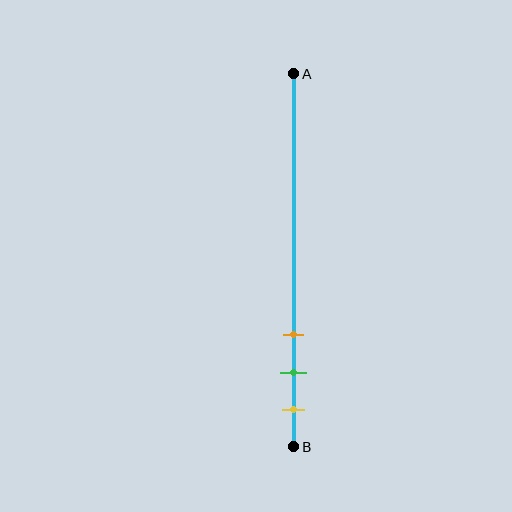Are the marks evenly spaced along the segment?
Yes, the marks are approximately evenly spaced.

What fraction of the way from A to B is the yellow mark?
The yellow mark is approximately 90% (0.9) of the way from A to B.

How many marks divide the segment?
There are 3 marks dividing the segment.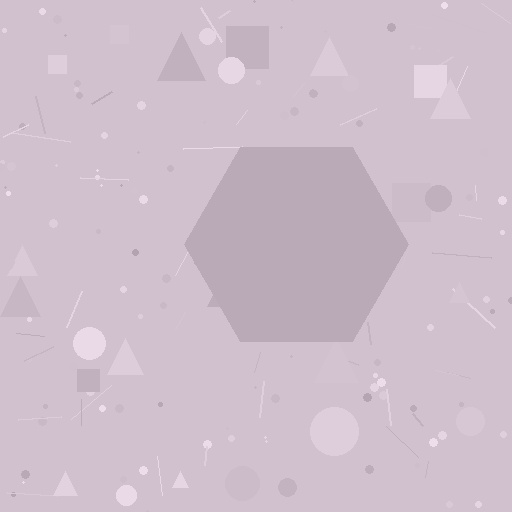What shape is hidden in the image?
A hexagon is hidden in the image.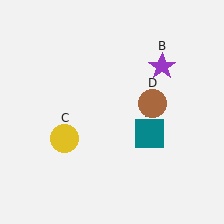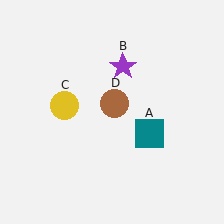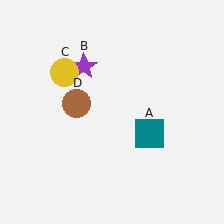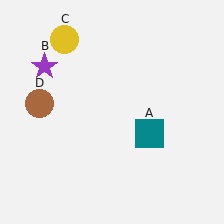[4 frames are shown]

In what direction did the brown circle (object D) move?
The brown circle (object D) moved left.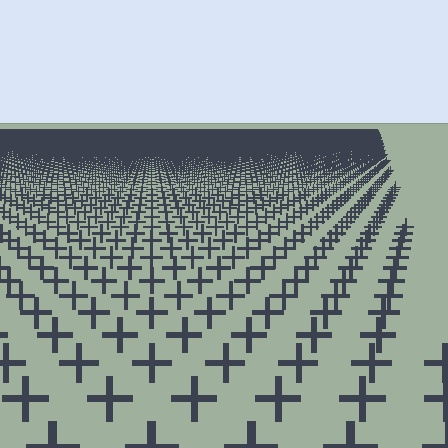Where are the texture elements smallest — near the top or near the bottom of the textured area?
Near the top.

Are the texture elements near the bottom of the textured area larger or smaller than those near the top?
Larger. Near the bottom, elements are closer to the viewer and appear at a bigger on-screen size.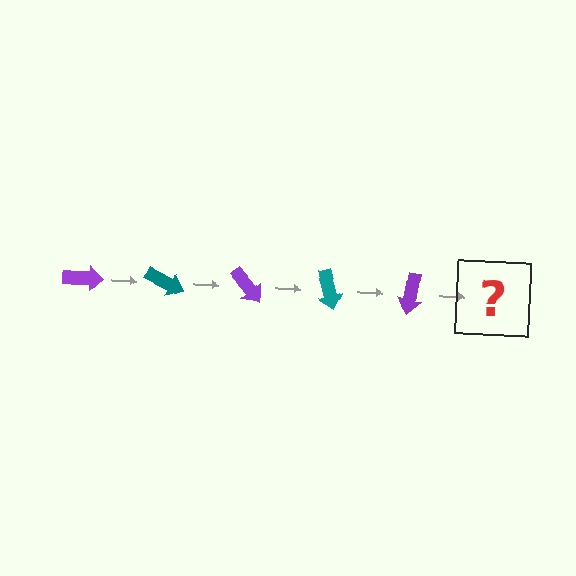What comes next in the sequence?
The next element should be a teal arrow, rotated 125 degrees from the start.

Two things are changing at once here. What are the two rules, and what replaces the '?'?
The two rules are that it rotates 25 degrees each step and the color cycles through purple and teal. The '?' should be a teal arrow, rotated 125 degrees from the start.